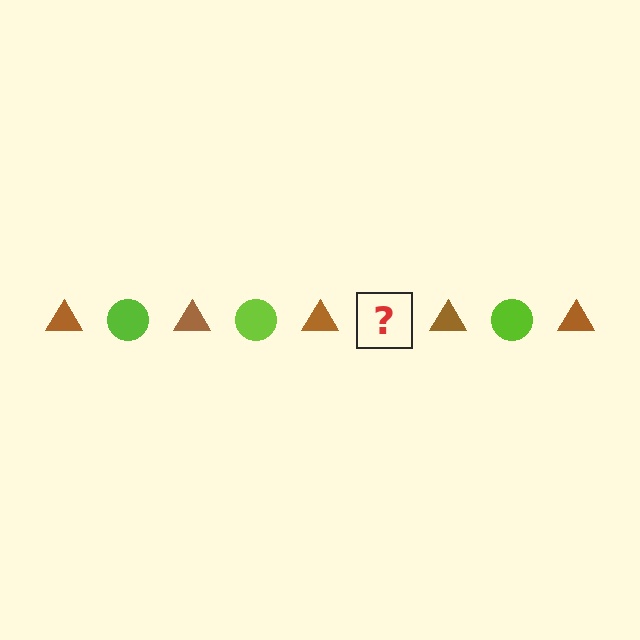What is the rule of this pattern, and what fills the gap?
The rule is that the pattern alternates between brown triangle and lime circle. The gap should be filled with a lime circle.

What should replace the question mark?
The question mark should be replaced with a lime circle.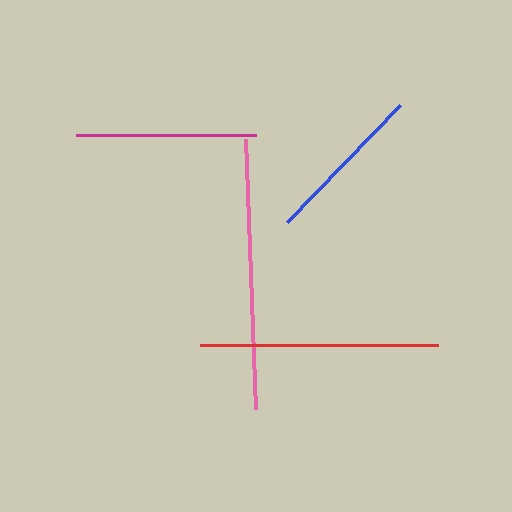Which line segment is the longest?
The pink line is the longest at approximately 270 pixels.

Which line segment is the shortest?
The blue line is the shortest at approximately 162 pixels.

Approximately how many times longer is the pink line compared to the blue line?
The pink line is approximately 1.7 times the length of the blue line.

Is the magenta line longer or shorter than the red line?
The red line is longer than the magenta line.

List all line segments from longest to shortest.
From longest to shortest: pink, red, magenta, blue.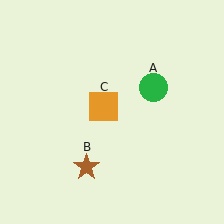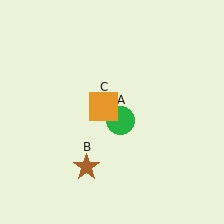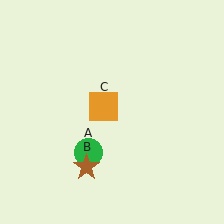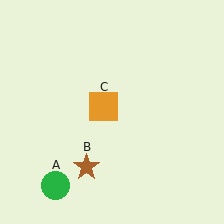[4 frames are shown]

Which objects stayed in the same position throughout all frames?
Brown star (object B) and orange square (object C) remained stationary.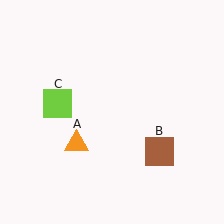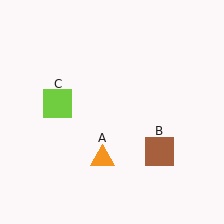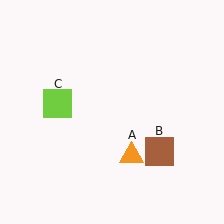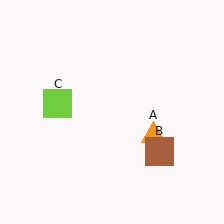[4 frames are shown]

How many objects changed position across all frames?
1 object changed position: orange triangle (object A).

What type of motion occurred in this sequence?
The orange triangle (object A) rotated counterclockwise around the center of the scene.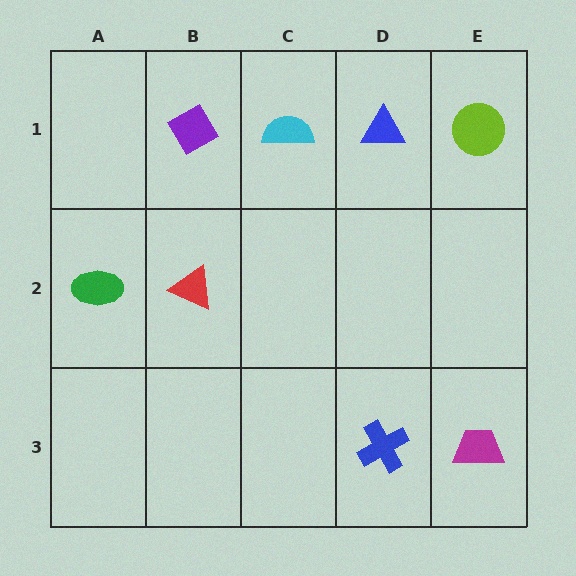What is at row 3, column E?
A magenta trapezoid.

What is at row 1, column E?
A lime circle.